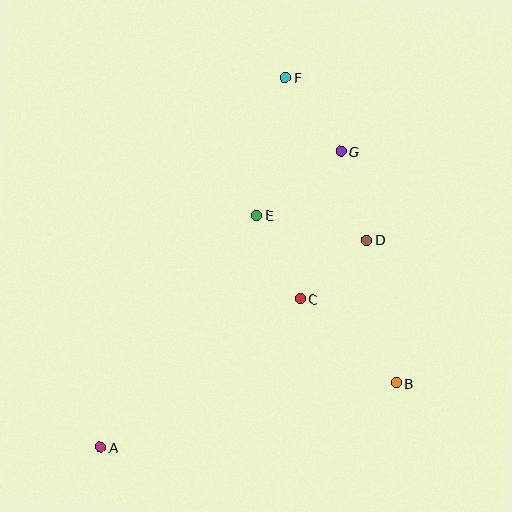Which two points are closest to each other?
Points C and D are closest to each other.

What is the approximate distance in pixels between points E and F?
The distance between E and F is approximately 141 pixels.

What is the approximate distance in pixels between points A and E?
The distance between A and E is approximately 280 pixels.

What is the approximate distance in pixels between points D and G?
The distance between D and G is approximately 92 pixels.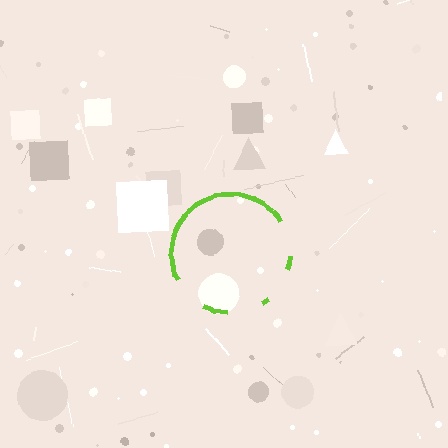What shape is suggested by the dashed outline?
The dashed outline suggests a circle.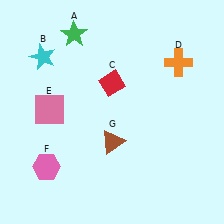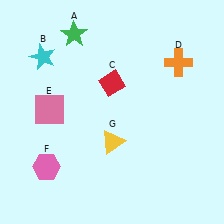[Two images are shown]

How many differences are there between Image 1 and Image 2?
There is 1 difference between the two images.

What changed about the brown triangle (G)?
In Image 1, G is brown. In Image 2, it changed to yellow.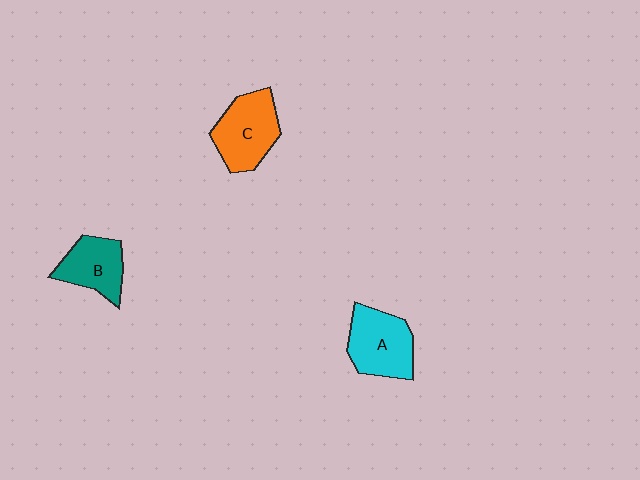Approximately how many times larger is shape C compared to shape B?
Approximately 1.3 times.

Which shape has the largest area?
Shape C (orange).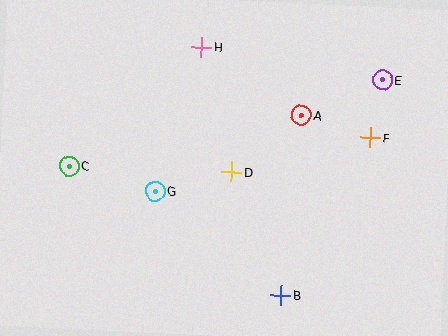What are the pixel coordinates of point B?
Point B is at (281, 295).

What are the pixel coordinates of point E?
Point E is at (383, 80).